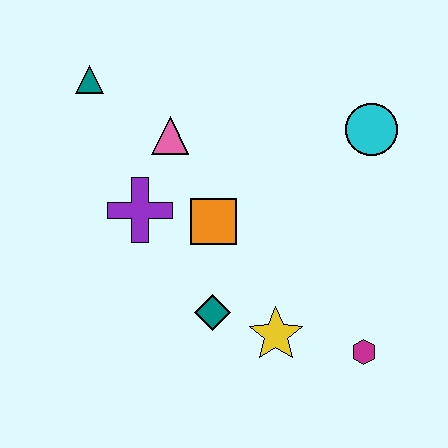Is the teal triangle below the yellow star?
No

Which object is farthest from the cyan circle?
The teal triangle is farthest from the cyan circle.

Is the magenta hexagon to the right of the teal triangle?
Yes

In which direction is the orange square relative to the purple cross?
The orange square is to the right of the purple cross.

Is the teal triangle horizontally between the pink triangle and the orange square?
No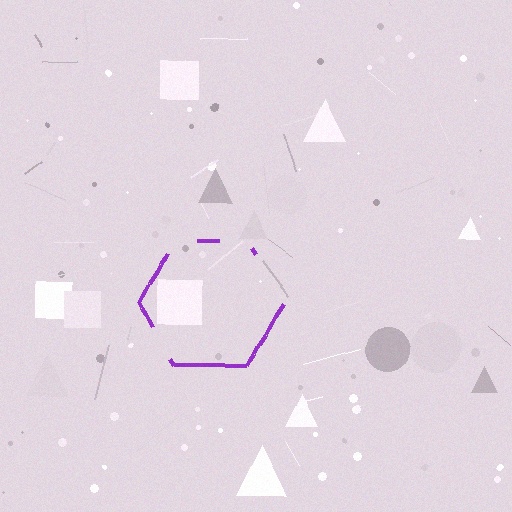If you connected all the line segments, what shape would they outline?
They would outline a hexagon.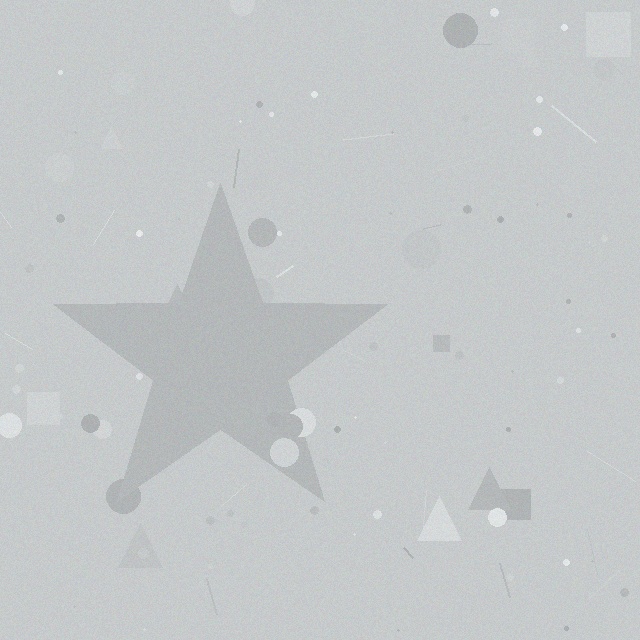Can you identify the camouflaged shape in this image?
The camouflaged shape is a star.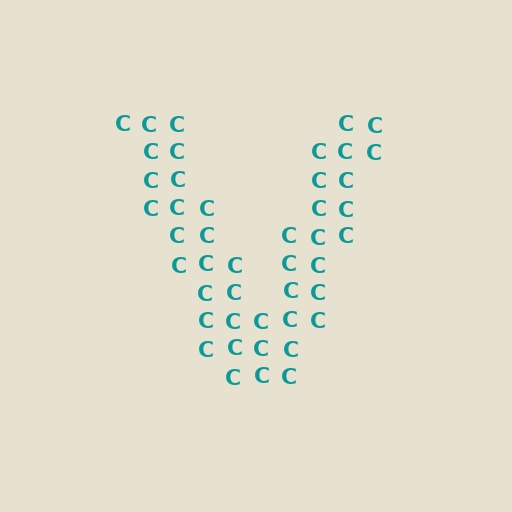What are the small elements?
The small elements are letter C's.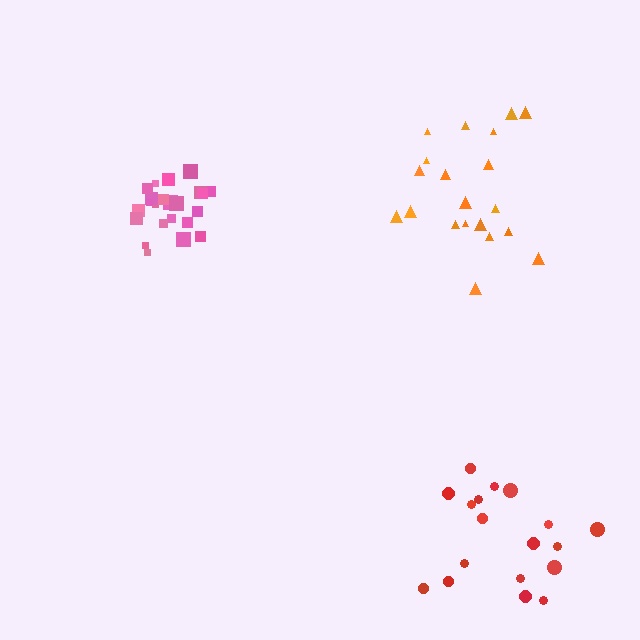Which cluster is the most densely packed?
Pink.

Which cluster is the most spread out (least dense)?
Red.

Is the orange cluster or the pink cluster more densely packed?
Pink.